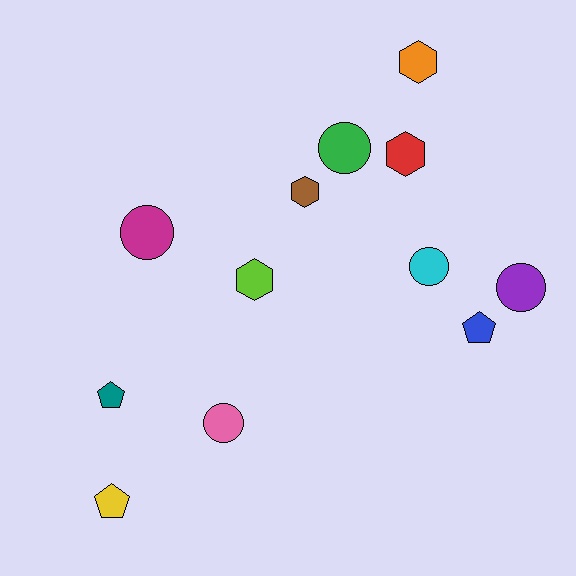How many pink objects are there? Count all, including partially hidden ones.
There is 1 pink object.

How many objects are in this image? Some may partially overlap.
There are 12 objects.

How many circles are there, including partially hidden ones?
There are 5 circles.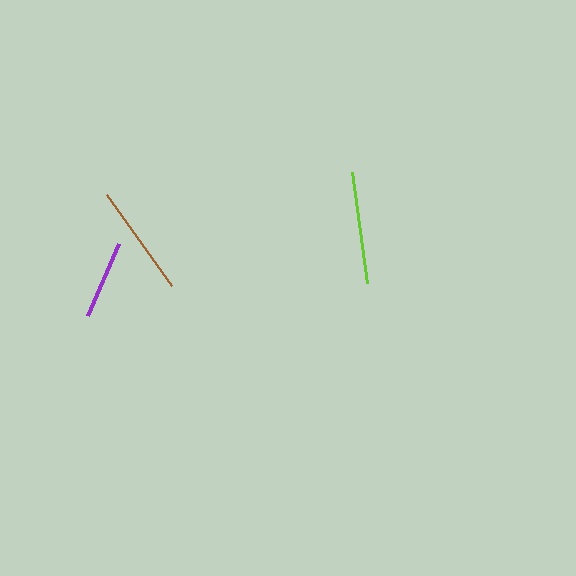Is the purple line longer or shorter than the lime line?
The lime line is longer than the purple line.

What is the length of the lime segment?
The lime segment is approximately 112 pixels long.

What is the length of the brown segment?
The brown segment is approximately 112 pixels long.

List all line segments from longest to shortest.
From longest to shortest: brown, lime, purple.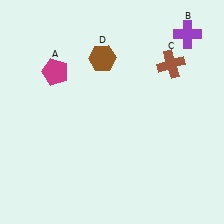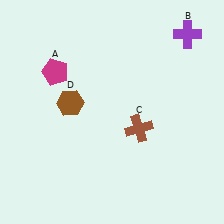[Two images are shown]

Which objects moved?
The objects that moved are: the brown cross (C), the brown hexagon (D).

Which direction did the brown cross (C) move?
The brown cross (C) moved down.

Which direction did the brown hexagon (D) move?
The brown hexagon (D) moved down.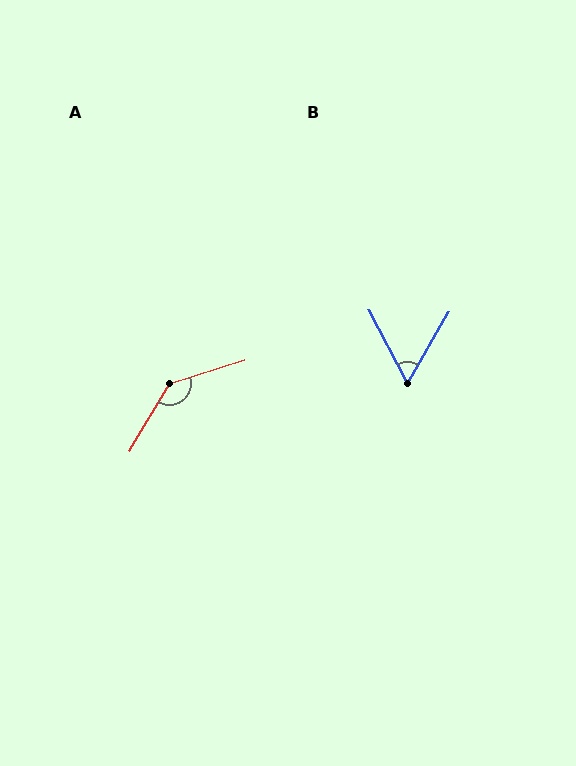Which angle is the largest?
A, at approximately 138 degrees.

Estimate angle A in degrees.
Approximately 138 degrees.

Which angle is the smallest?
B, at approximately 57 degrees.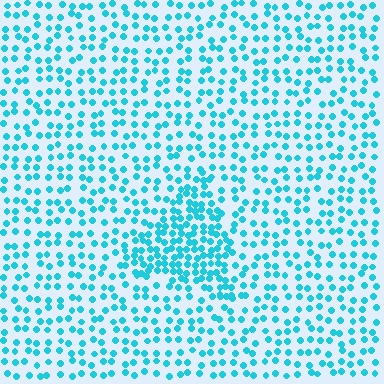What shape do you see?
I see a triangle.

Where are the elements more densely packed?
The elements are more densely packed inside the triangle boundary.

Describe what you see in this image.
The image contains small cyan elements arranged at two different densities. A triangle-shaped region is visible where the elements are more densely packed than the surrounding area.